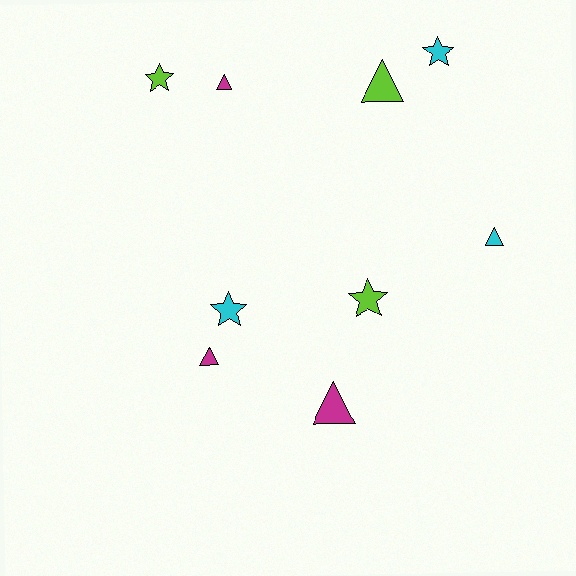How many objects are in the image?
There are 9 objects.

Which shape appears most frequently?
Triangle, with 5 objects.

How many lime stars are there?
There are 2 lime stars.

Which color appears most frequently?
Lime, with 3 objects.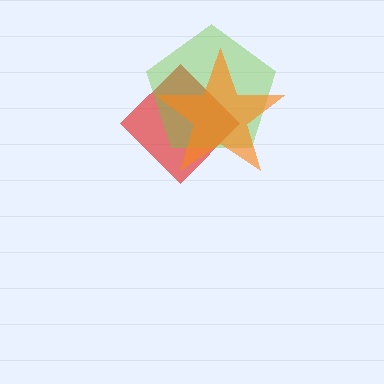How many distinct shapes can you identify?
There are 3 distinct shapes: a red diamond, a lime pentagon, an orange star.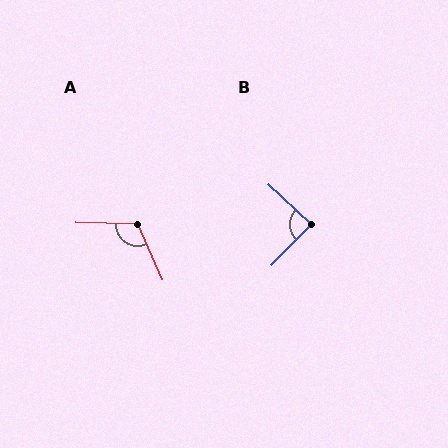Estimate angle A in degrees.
Approximately 115 degrees.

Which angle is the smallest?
B, at approximately 89 degrees.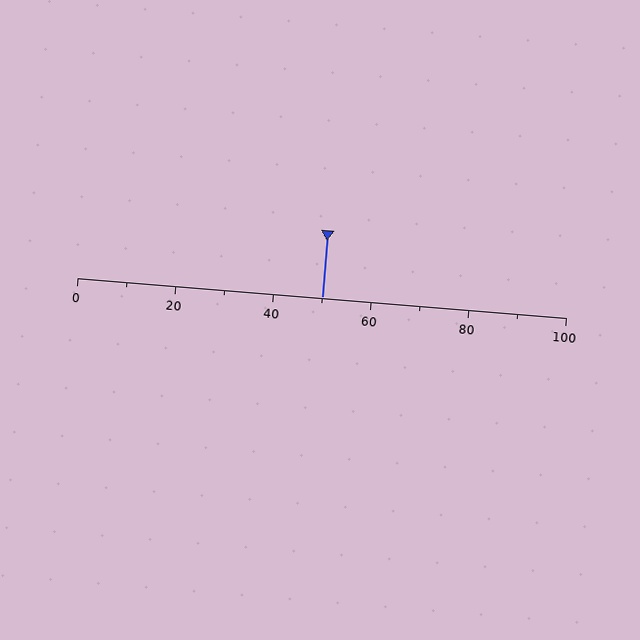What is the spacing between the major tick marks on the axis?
The major ticks are spaced 20 apart.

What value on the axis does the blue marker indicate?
The marker indicates approximately 50.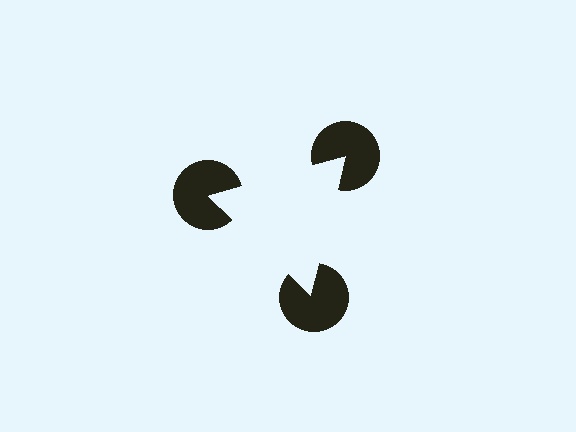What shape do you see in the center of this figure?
An illusory triangle — its edges are inferred from the aligned wedge cuts in the pac-man discs, not physically drawn.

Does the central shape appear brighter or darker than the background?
It typically appears slightly brighter than the background, even though no actual brightness change is drawn.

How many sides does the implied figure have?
3 sides.